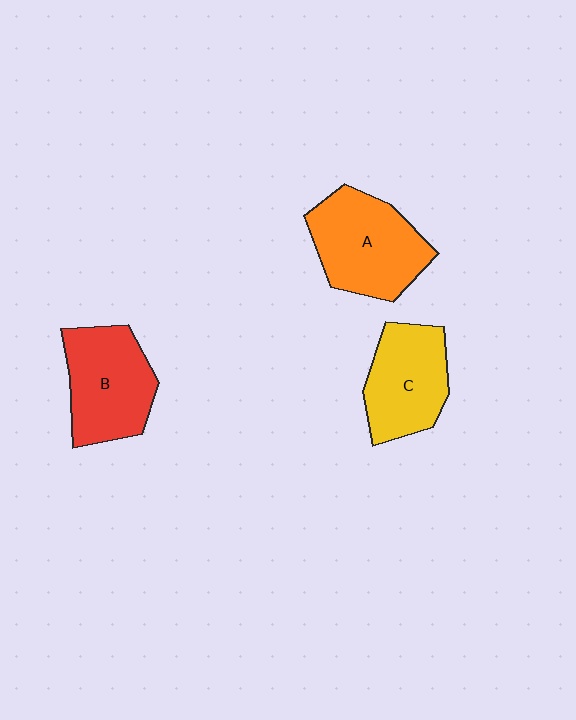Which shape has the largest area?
Shape A (orange).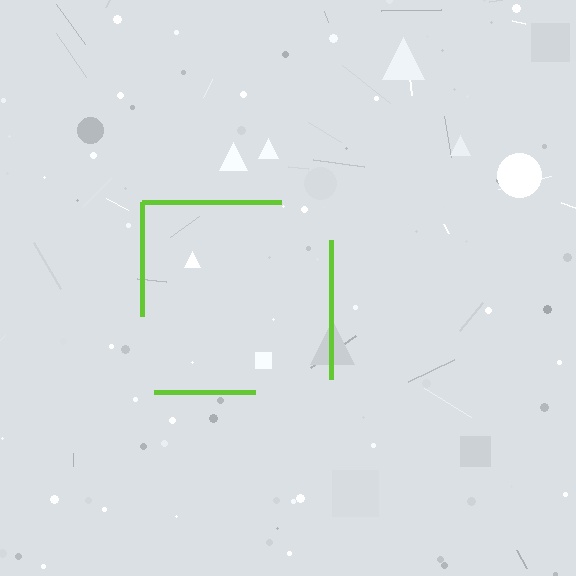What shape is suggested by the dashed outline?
The dashed outline suggests a square.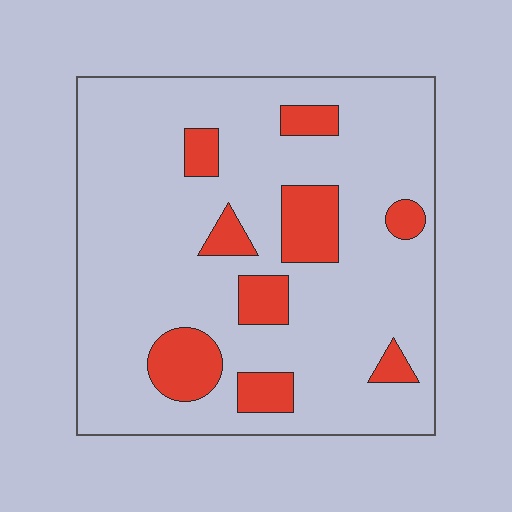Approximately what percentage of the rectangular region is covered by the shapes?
Approximately 15%.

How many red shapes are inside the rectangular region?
9.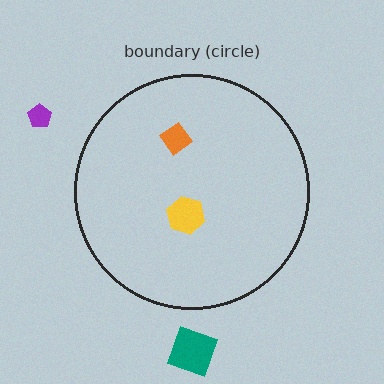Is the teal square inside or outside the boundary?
Outside.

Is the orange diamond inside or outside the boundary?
Inside.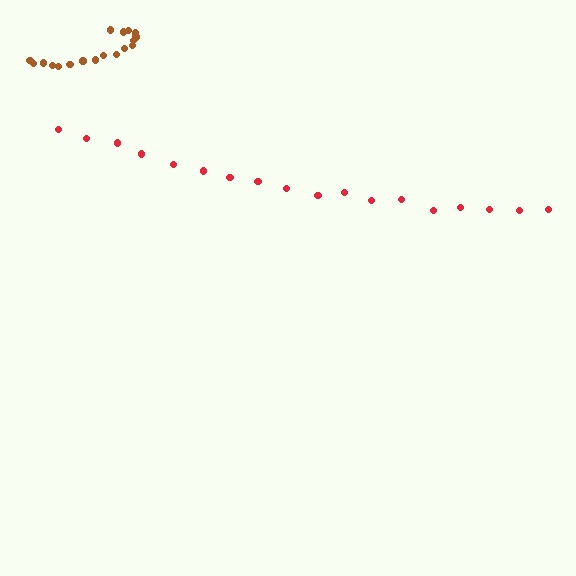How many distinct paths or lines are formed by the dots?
There are 2 distinct paths.